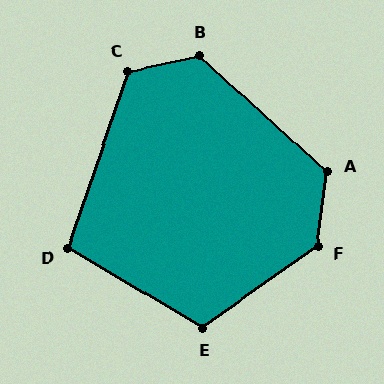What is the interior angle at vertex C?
Approximately 121 degrees (obtuse).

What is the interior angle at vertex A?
Approximately 125 degrees (obtuse).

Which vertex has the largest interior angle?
F, at approximately 133 degrees.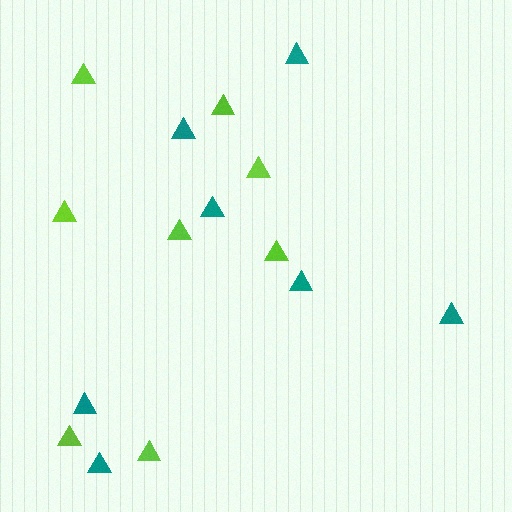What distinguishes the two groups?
There are 2 groups: one group of lime triangles (8) and one group of teal triangles (7).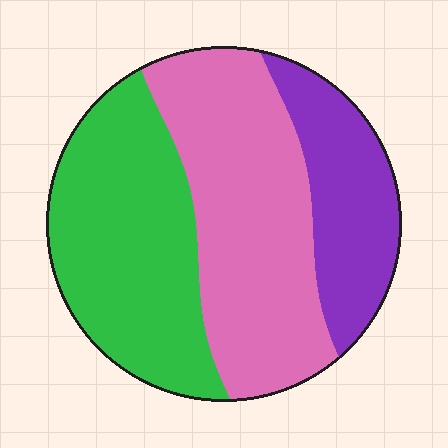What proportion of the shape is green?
Green takes up about three eighths (3/8) of the shape.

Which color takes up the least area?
Purple, at roughly 20%.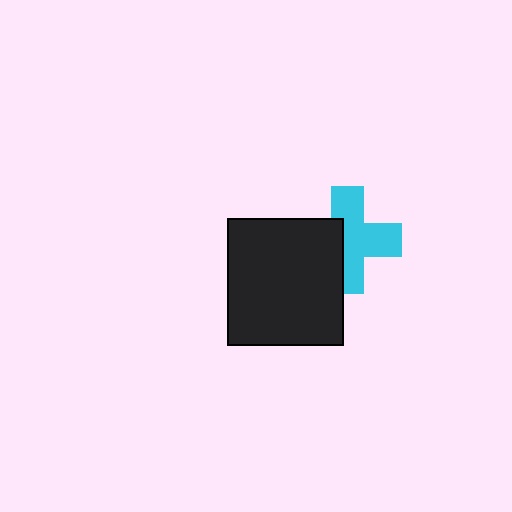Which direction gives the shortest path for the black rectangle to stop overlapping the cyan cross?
Moving left gives the shortest separation.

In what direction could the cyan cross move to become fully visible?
The cyan cross could move right. That would shift it out from behind the black rectangle entirely.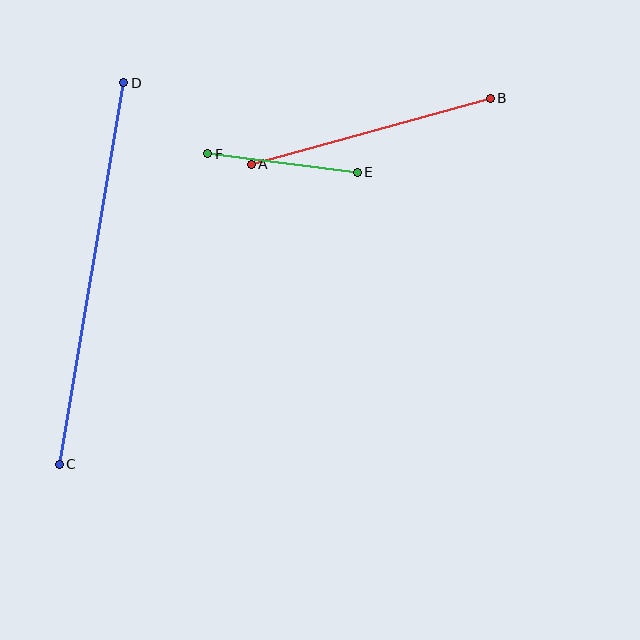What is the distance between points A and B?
The distance is approximately 248 pixels.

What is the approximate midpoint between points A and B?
The midpoint is at approximately (371, 131) pixels.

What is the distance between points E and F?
The distance is approximately 151 pixels.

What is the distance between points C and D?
The distance is approximately 387 pixels.